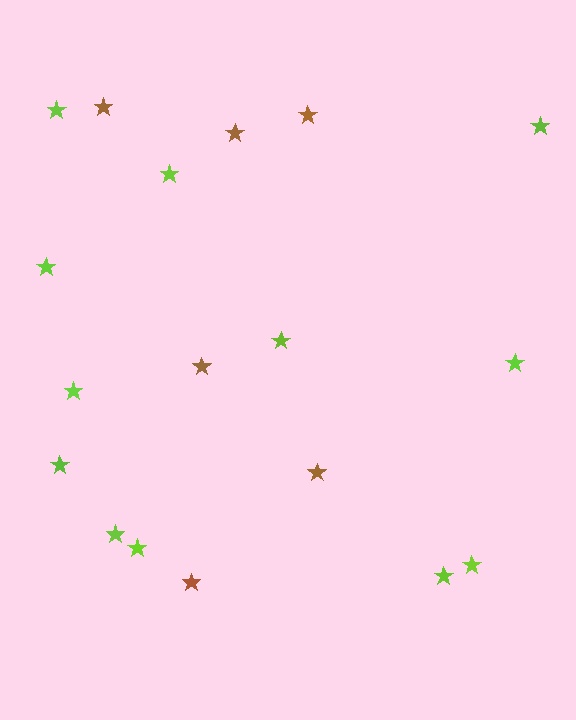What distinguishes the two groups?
There are 2 groups: one group of brown stars (6) and one group of lime stars (12).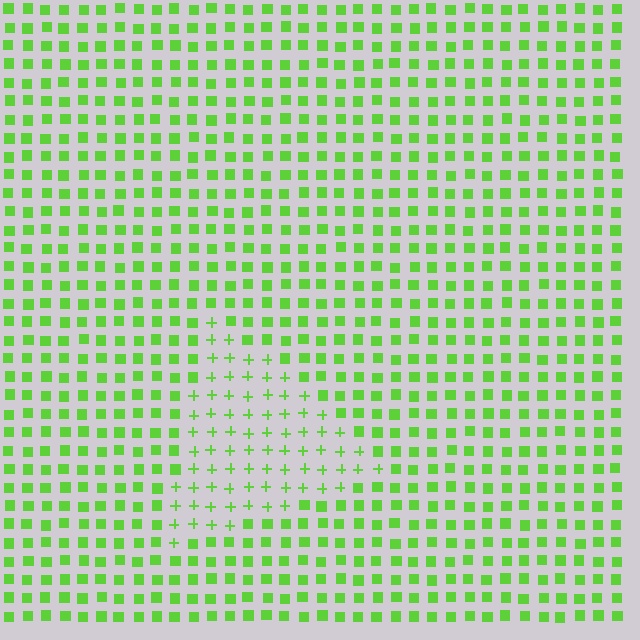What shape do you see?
I see a triangle.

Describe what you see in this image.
The image is filled with small lime elements arranged in a uniform grid. A triangle-shaped region contains plus signs, while the surrounding area contains squares. The boundary is defined purely by the change in element shape.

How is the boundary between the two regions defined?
The boundary is defined by a change in element shape: plus signs inside vs. squares outside. All elements share the same color and spacing.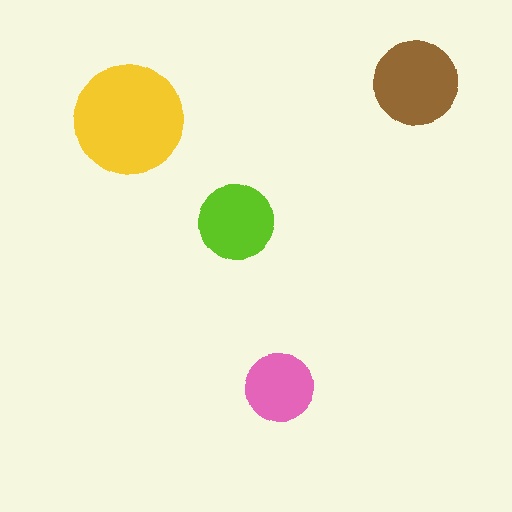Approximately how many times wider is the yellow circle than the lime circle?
About 1.5 times wider.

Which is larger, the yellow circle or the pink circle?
The yellow one.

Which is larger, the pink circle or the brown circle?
The brown one.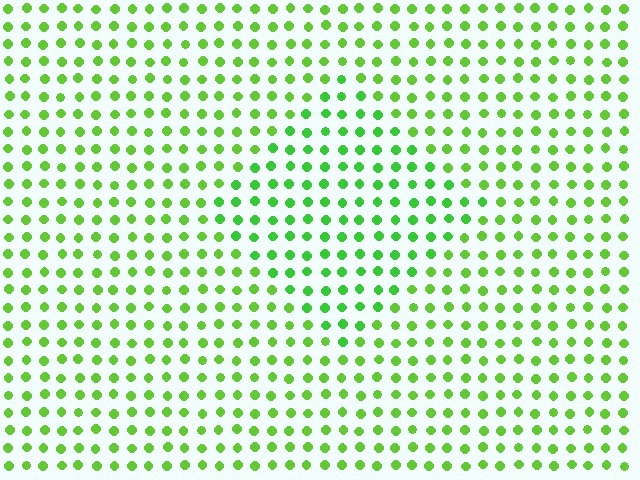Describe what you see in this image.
The image is filled with small lime elements in a uniform arrangement. A diamond-shaped region is visible where the elements are tinted to a slightly different hue, forming a subtle color boundary.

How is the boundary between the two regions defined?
The boundary is defined purely by a slight shift in hue (about 19 degrees). Spacing, size, and orientation are identical on both sides.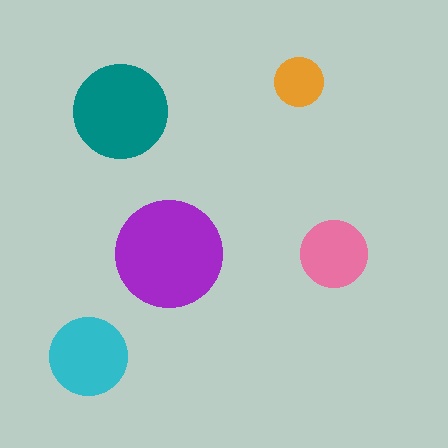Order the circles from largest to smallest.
the purple one, the teal one, the cyan one, the pink one, the orange one.